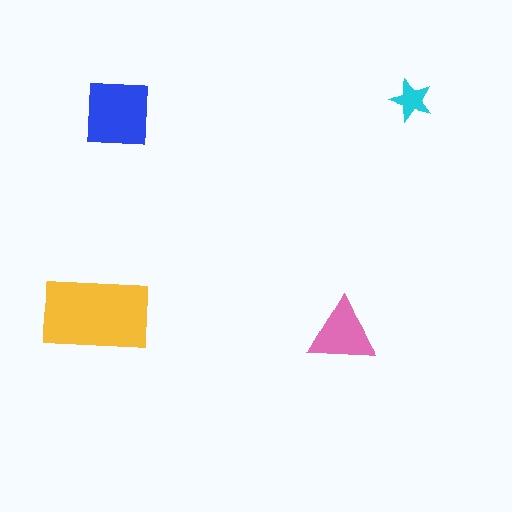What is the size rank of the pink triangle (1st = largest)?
3rd.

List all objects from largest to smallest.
The yellow rectangle, the blue square, the pink triangle, the cyan star.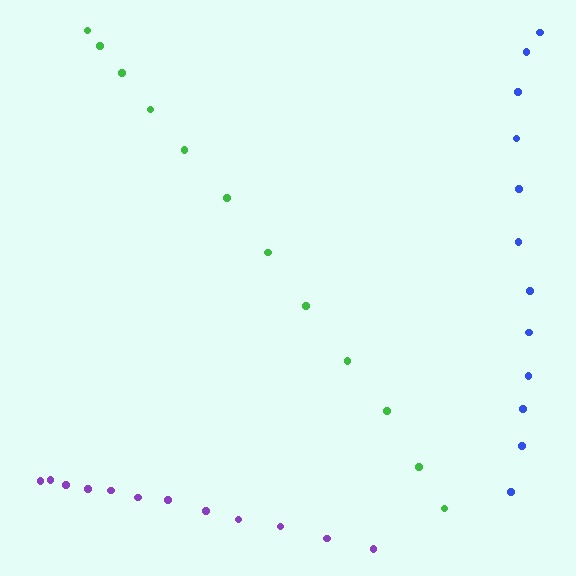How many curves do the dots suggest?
There are 3 distinct paths.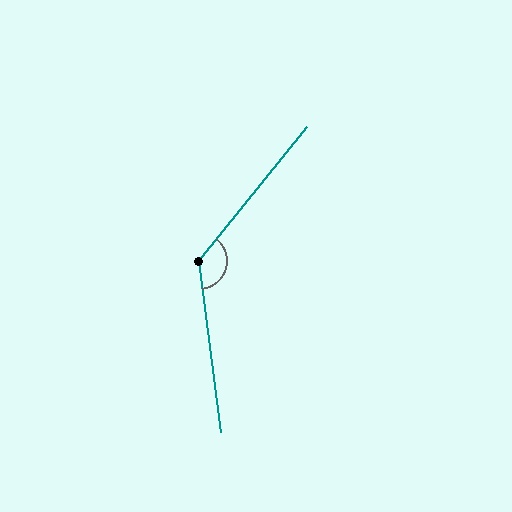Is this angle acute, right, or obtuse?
It is obtuse.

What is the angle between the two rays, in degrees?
Approximately 134 degrees.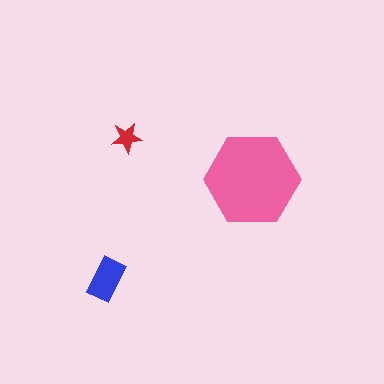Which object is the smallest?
The red star.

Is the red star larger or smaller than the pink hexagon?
Smaller.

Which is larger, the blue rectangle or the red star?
The blue rectangle.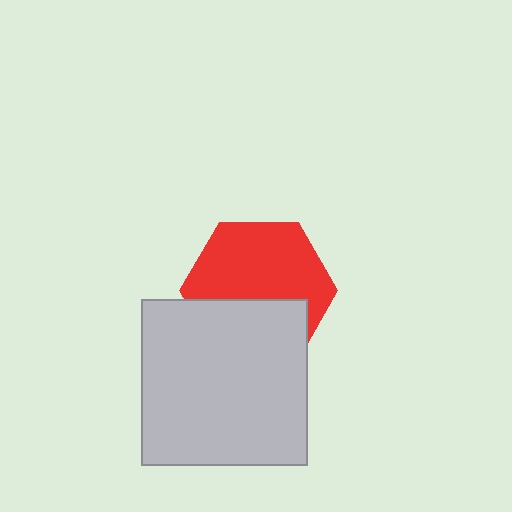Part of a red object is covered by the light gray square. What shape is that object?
It is a hexagon.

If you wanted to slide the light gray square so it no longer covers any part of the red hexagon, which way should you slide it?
Slide it down — that is the most direct way to separate the two shapes.